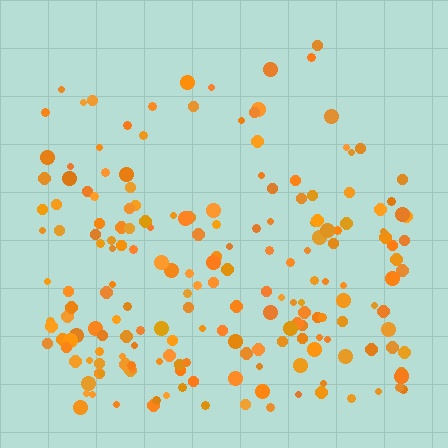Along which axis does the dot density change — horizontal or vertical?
Vertical.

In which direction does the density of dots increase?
From top to bottom, with the bottom side densest.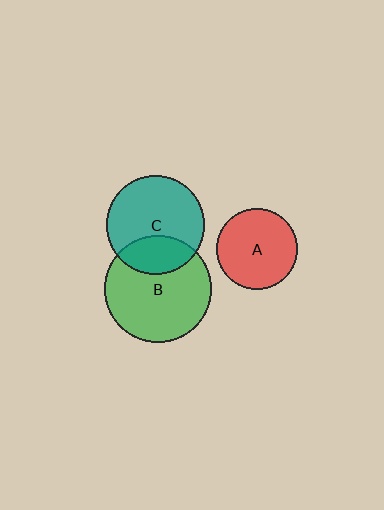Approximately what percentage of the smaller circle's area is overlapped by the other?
Approximately 30%.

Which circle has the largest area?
Circle B (green).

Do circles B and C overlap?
Yes.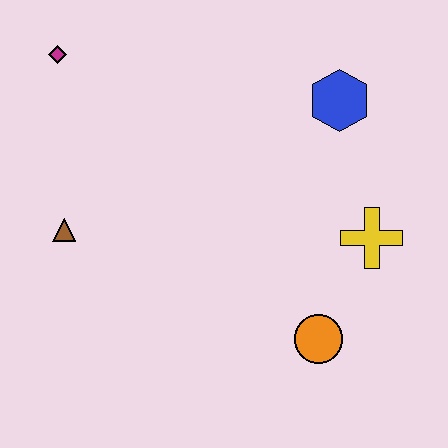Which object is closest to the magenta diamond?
The brown triangle is closest to the magenta diamond.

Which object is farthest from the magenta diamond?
The orange circle is farthest from the magenta diamond.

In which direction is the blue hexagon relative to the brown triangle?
The blue hexagon is to the right of the brown triangle.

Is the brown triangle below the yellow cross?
No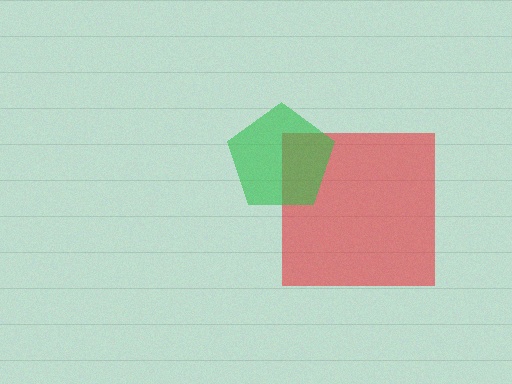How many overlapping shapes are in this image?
There are 2 overlapping shapes in the image.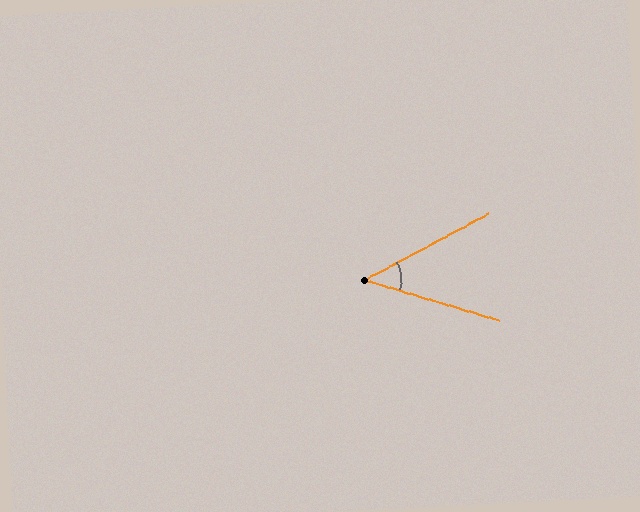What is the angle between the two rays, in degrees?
Approximately 45 degrees.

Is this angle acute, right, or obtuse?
It is acute.